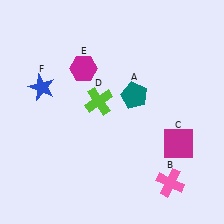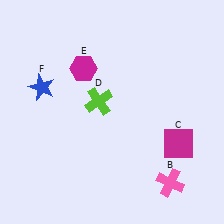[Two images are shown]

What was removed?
The teal pentagon (A) was removed in Image 2.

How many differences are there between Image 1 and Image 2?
There is 1 difference between the two images.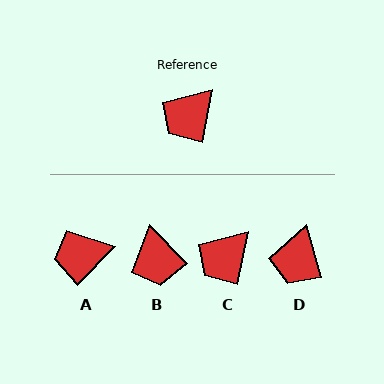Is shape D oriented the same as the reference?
No, it is off by about 26 degrees.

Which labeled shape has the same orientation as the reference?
C.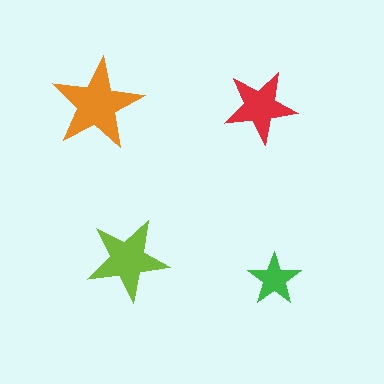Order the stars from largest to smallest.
the orange one, the lime one, the red one, the green one.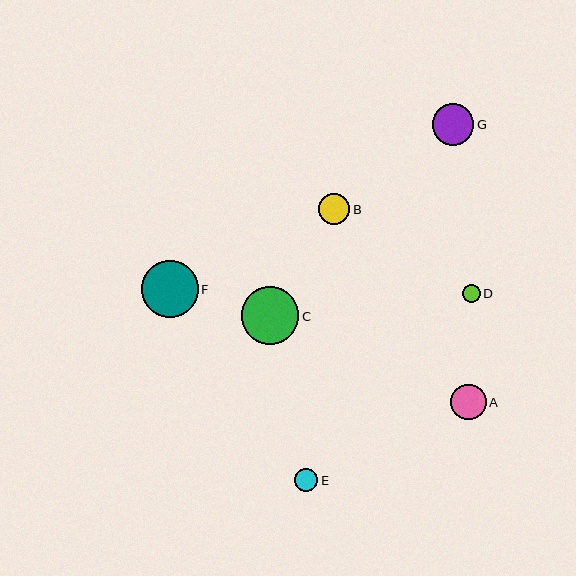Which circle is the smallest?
Circle D is the smallest with a size of approximately 18 pixels.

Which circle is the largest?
Circle C is the largest with a size of approximately 58 pixels.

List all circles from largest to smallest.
From largest to smallest: C, F, G, A, B, E, D.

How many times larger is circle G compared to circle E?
Circle G is approximately 1.8 times the size of circle E.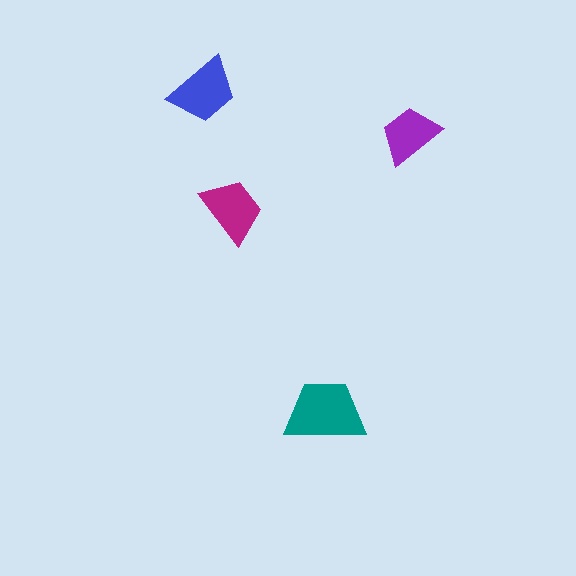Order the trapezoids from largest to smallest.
the teal one, the blue one, the magenta one, the purple one.